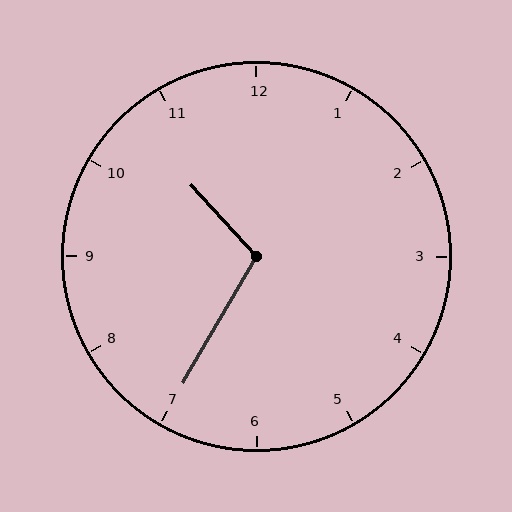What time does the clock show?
10:35.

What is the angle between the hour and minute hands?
Approximately 108 degrees.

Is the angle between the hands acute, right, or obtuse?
It is obtuse.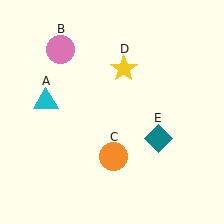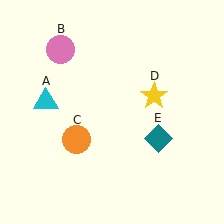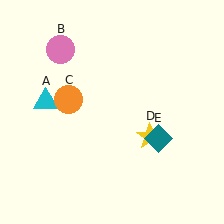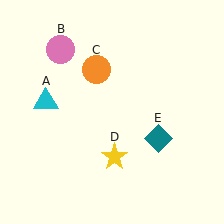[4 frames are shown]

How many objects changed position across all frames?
2 objects changed position: orange circle (object C), yellow star (object D).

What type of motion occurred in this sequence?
The orange circle (object C), yellow star (object D) rotated clockwise around the center of the scene.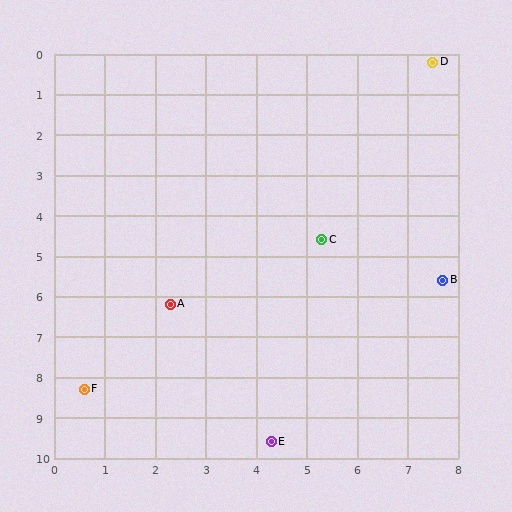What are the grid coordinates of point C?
Point C is at approximately (5.3, 4.6).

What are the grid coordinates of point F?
Point F is at approximately (0.6, 8.3).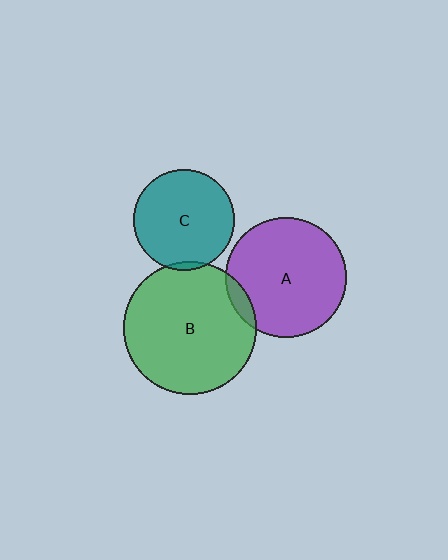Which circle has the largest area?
Circle B (green).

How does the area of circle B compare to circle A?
Approximately 1.2 times.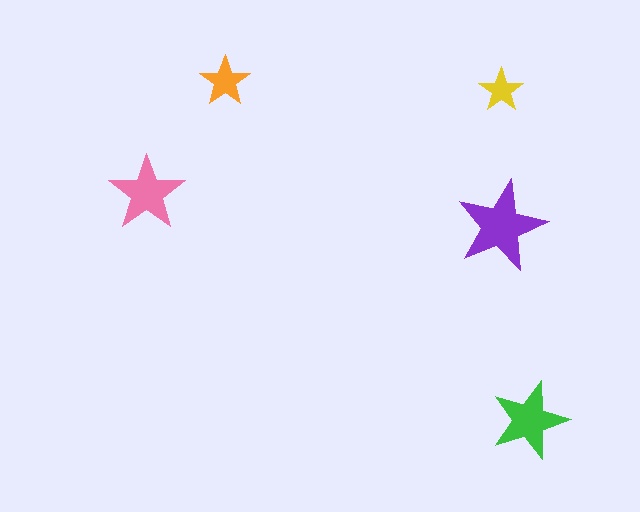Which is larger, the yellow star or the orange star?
The orange one.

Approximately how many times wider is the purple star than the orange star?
About 2 times wider.